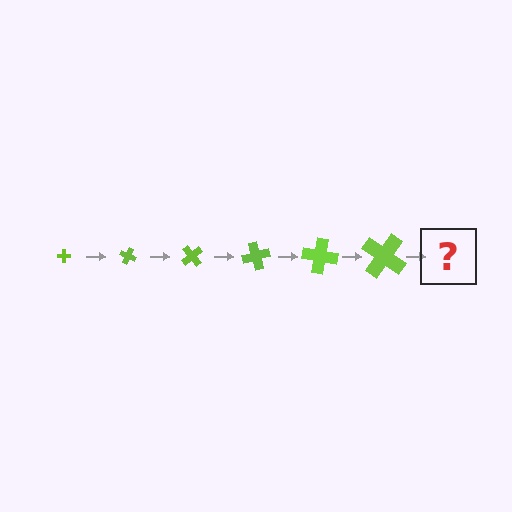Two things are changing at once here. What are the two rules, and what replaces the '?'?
The two rules are that the cross grows larger each step and it rotates 25 degrees each step. The '?' should be a cross, larger than the previous one and rotated 150 degrees from the start.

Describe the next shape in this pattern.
It should be a cross, larger than the previous one and rotated 150 degrees from the start.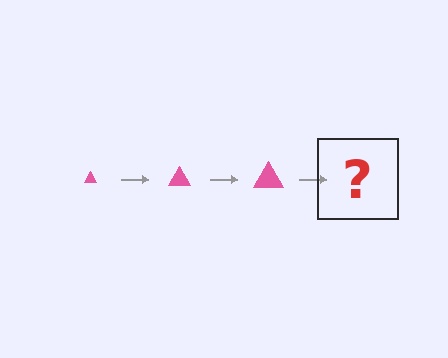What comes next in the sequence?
The next element should be a pink triangle, larger than the previous one.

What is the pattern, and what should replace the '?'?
The pattern is that the triangle gets progressively larger each step. The '?' should be a pink triangle, larger than the previous one.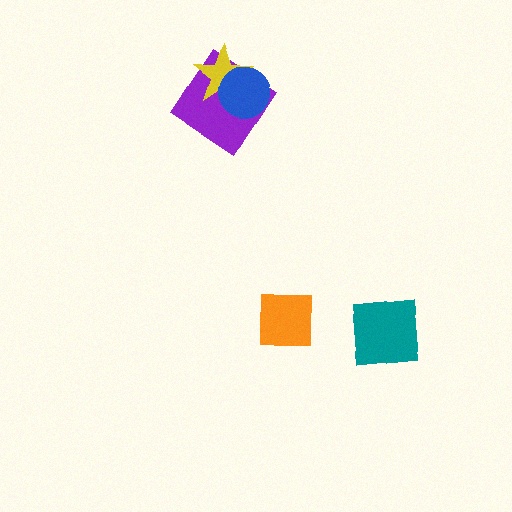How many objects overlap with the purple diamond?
2 objects overlap with the purple diamond.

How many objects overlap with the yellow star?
2 objects overlap with the yellow star.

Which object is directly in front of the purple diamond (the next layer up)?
The yellow star is directly in front of the purple diamond.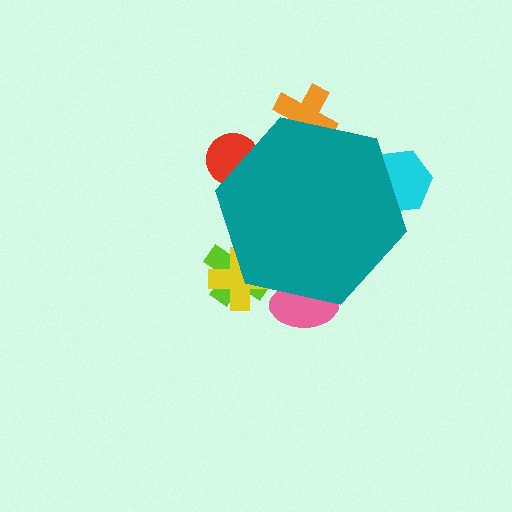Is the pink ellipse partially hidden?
Yes, the pink ellipse is partially hidden behind the teal hexagon.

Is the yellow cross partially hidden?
Yes, the yellow cross is partially hidden behind the teal hexagon.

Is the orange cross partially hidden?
Yes, the orange cross is partially hidden behind the teal hexagon.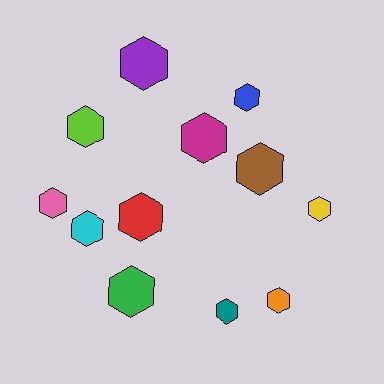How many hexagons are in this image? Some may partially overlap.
There are 12 hexagons.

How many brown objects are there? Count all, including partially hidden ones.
There is 1 brown object.